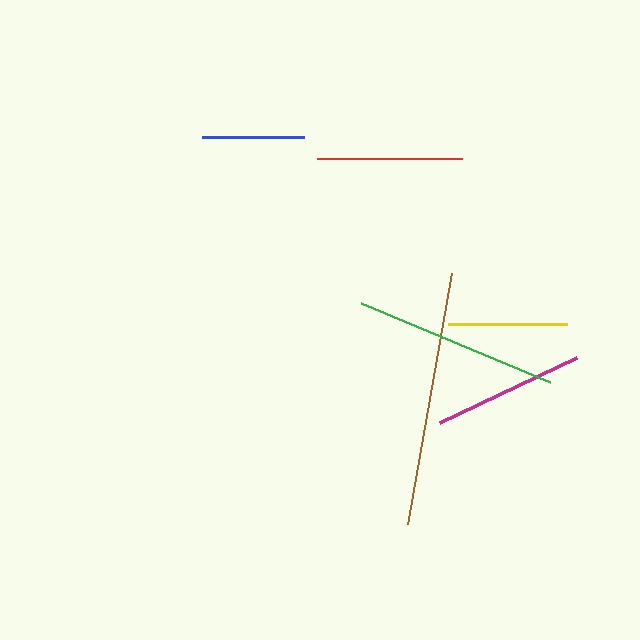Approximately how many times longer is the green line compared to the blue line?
The green line is approximately 2.0 times the length of the blue line.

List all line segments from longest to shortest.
From longest to shortest: brown, green, magenta, red, yellow, blue.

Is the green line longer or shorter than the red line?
The green line is longer than the red line.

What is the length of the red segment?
The red segment is approximately 146 pixels long.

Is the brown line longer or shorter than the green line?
The brown line is longer than the green line.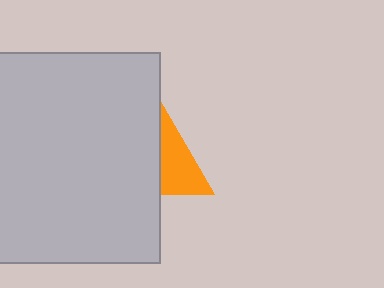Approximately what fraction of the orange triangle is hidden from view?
Roughly 63% of the orange triangle is hidden behind the light gray square.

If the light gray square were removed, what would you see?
You would see the complete orange triangle.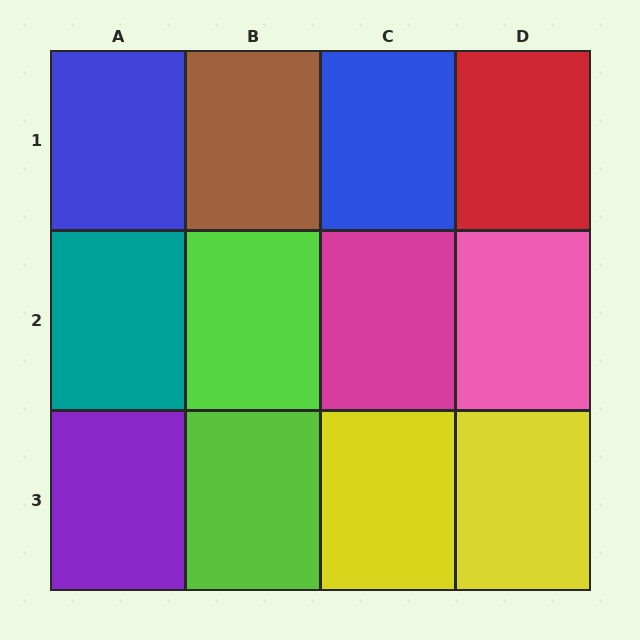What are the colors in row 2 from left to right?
Teal, lime, magenta, pink.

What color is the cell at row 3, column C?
Yellow.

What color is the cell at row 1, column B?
Brown.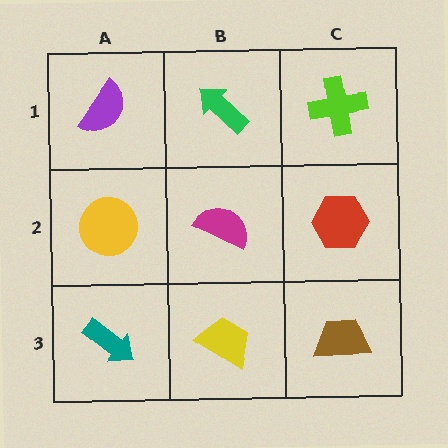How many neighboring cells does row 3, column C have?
2.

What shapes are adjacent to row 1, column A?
A yellow circle (row 2, column A), a green arrow (row 1, column B).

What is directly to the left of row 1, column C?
A green arrow.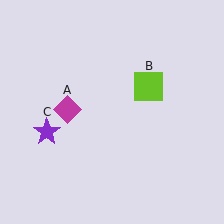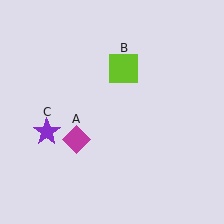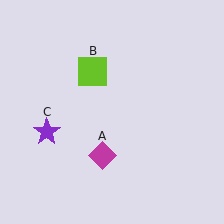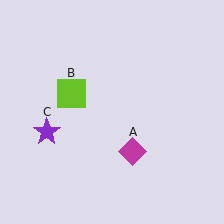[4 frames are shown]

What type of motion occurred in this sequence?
The magenta diamond (object A), lime square (object B) rotated counterclockwise around the center of the scene.